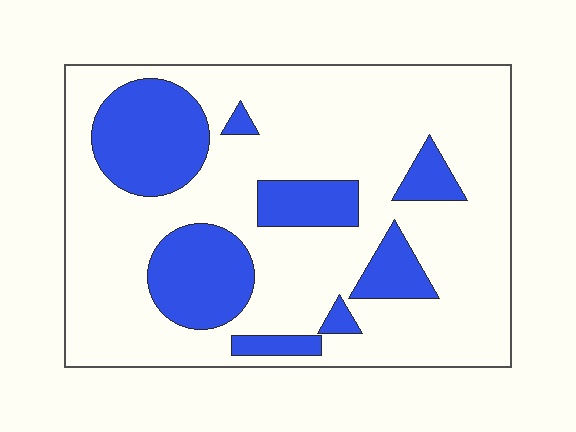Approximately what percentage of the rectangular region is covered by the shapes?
Approximately 25%.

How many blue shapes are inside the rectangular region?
8.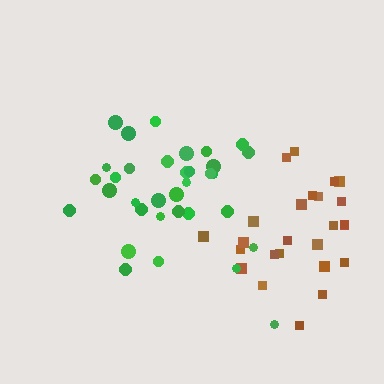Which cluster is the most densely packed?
Green.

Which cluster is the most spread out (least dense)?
Brown.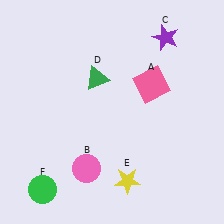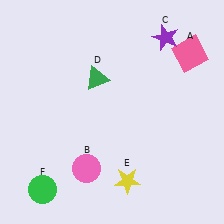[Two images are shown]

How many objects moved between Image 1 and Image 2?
1 object moved between the two images.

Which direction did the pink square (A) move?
The pink square (A) moved right.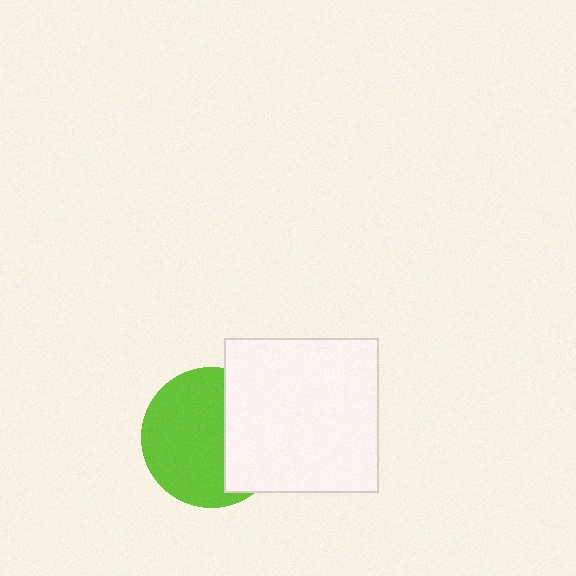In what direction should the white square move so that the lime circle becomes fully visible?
The white square should move right. That is the shortest direction to clear the overlap and leave the lime circle fully visible.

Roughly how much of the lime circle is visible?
About half of it is visible (roughly 62%).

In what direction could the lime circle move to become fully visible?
The lime circle could move left. That would shift it out from behind the white square entirely.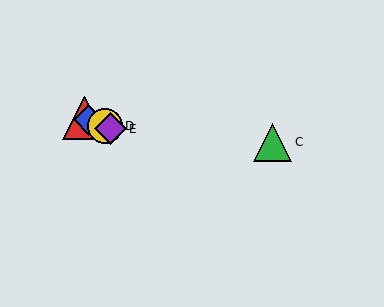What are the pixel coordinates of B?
Object B is at (89, 120).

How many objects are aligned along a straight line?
4 objects (A, B, D, E) are aligned along a straight line.